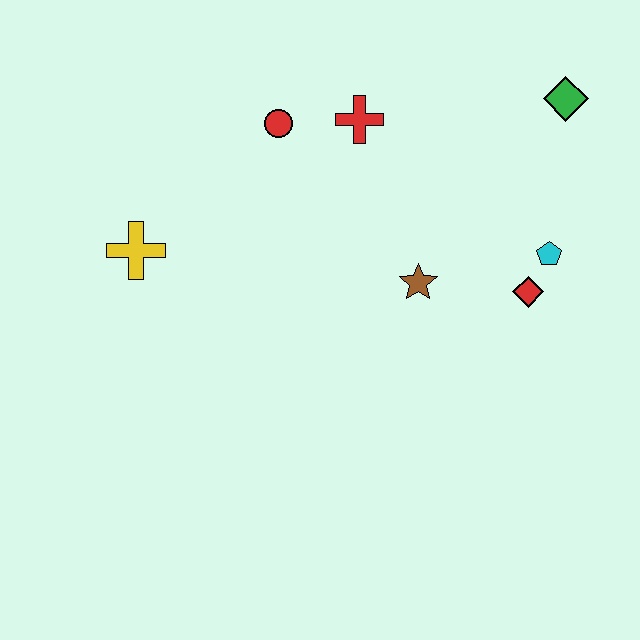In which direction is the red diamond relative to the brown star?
The red diamond is to the right of the brown star.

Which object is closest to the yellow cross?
The red circle is closest to the yellow cross.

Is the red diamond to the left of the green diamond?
Yes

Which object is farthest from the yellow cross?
The green diamond is farthest from the yellow cross.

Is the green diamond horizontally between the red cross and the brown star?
No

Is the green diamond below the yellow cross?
No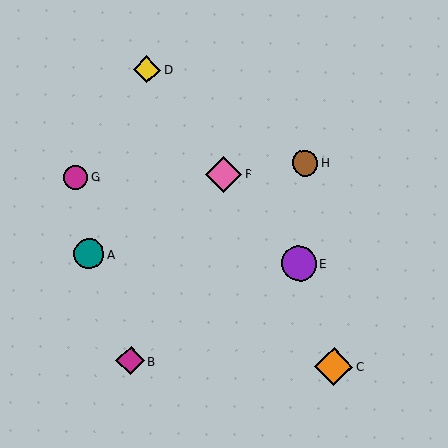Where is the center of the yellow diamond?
The center of the yellow diamond is at (147, 70).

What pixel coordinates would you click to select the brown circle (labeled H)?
Click at (305, 163) to select the brown circle H.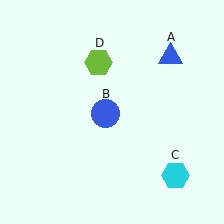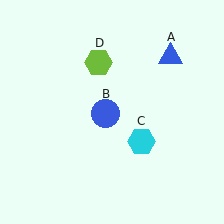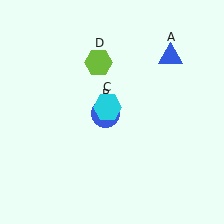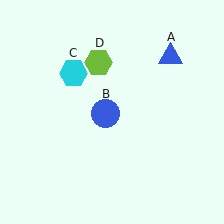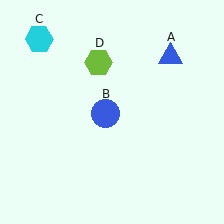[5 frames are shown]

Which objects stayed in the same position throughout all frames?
Blue triangle (object A) and blue circle (object B) and lime hexagon (object D) remained stationary.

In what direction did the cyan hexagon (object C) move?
The cyan hexagon (object C) moved up and to the left.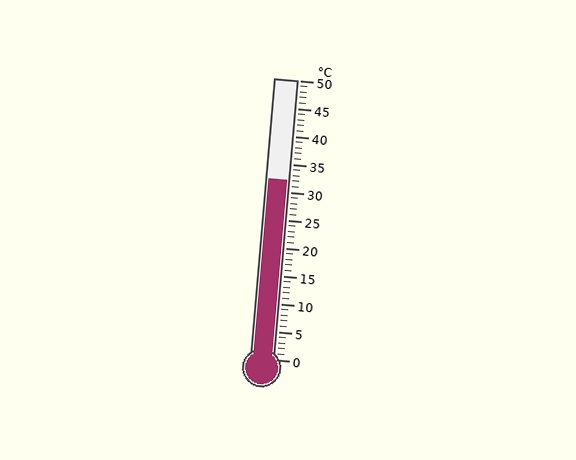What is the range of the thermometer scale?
The thermometer scale ranges from 0°C to 50°C.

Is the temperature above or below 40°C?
The temperature is below 40°C.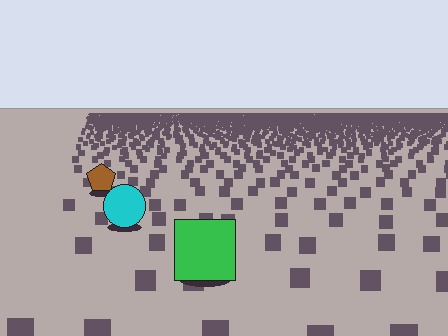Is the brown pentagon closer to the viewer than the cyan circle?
No. The cyan circle is closer — you can tell from the texture gradient: the ground texture is coarser near it.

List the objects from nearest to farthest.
From nearest to farthest: the green square, the cyan circle, the brown pentagon.